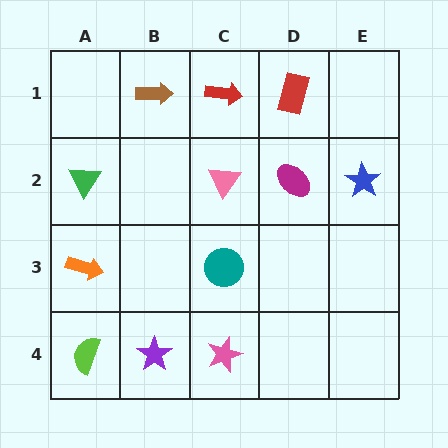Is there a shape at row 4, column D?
No, that cell is empty.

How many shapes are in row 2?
4 shapes.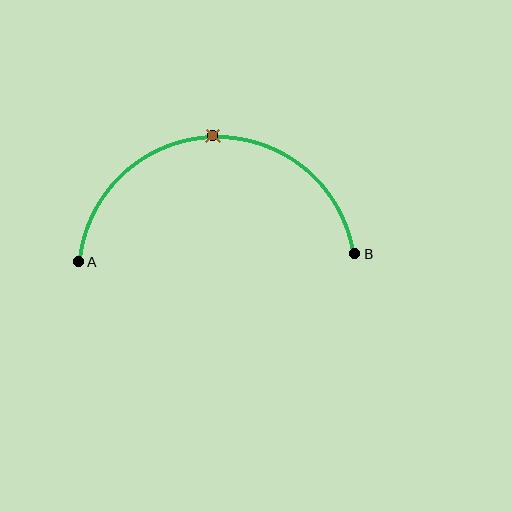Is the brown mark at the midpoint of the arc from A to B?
Yes. The brown mark lies on the arc at equal arc-length from both A and B — it is the arc midpoint.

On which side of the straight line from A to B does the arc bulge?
The arc bulges above the straight line connecting A and B.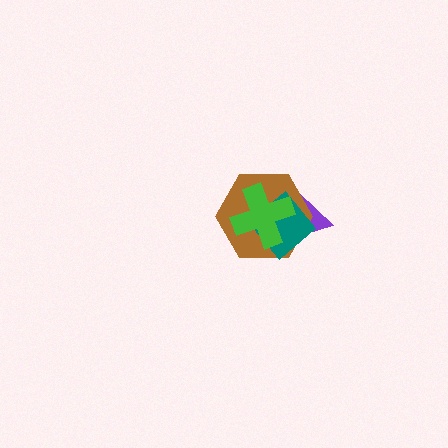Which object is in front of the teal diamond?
The green cross is in front of the teal diamond.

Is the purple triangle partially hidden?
Yes, it is partially covered by another shape.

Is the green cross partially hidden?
No, no other shape covers it.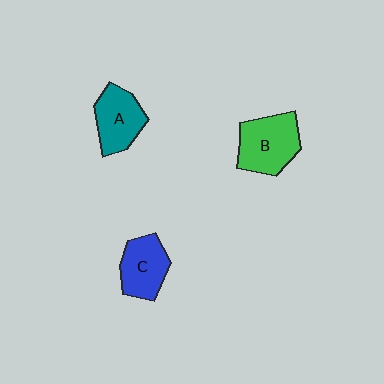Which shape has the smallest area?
Shape C (blue).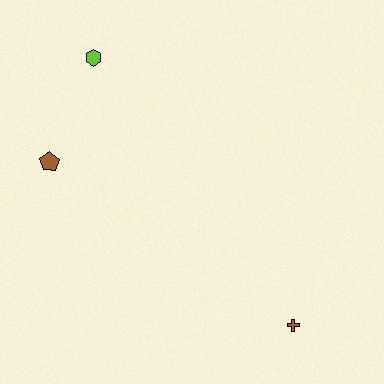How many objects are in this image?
There are 3 objects.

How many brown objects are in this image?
There are 2 brown objects.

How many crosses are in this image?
There is 1 cross.